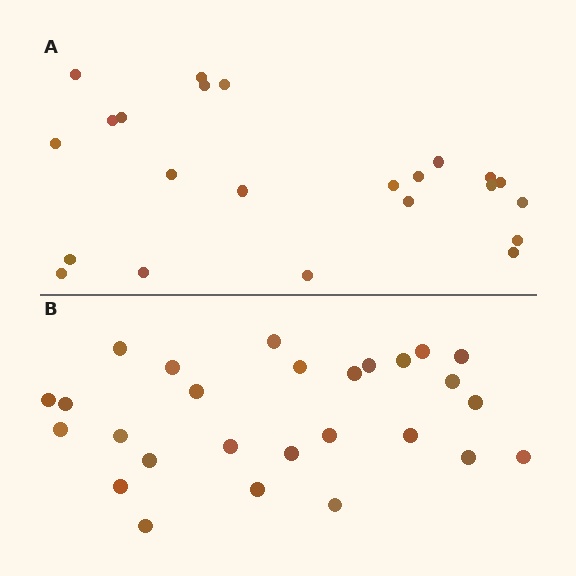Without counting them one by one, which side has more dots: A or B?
Region B (the bottom region) has more dots.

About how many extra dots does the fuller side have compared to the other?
Region B has about 4 more dots than region A.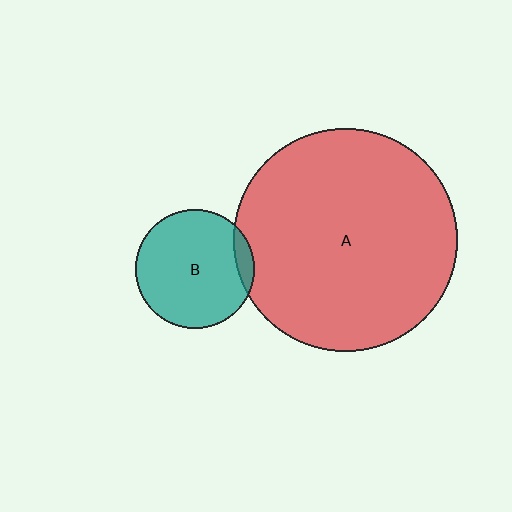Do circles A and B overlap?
Yes.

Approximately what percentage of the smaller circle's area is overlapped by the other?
Approximately 10%.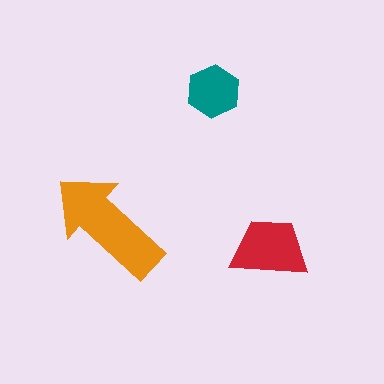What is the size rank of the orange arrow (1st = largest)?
1st.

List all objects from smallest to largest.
The teal hexagon, the red trapezoid, the orange arrow.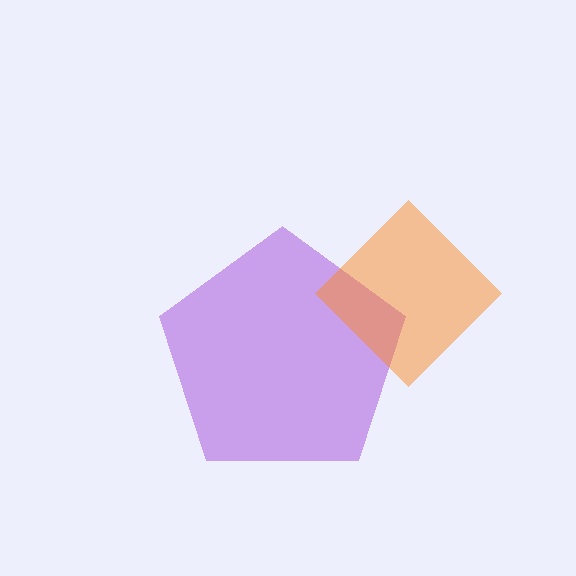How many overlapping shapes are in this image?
There are 2 overlapping shapes in the image.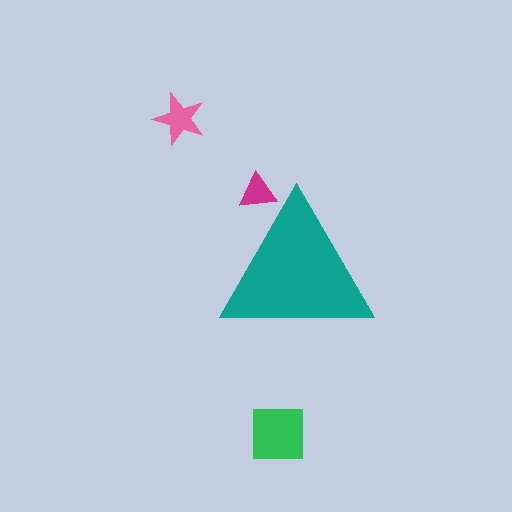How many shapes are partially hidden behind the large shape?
1 shape is partially hidden.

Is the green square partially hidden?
No, the green square is fully visible.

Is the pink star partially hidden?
No, the pink star is fully visible.